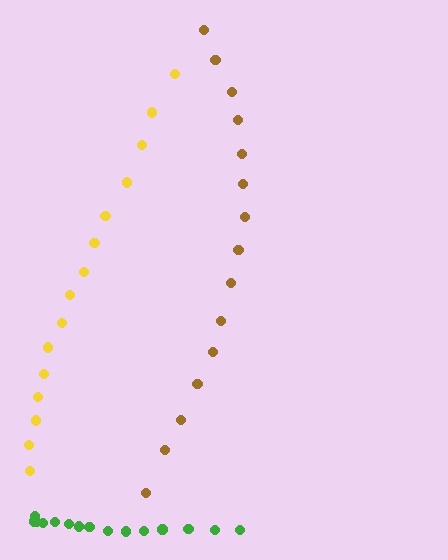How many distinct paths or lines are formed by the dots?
There are 3 distinct paths.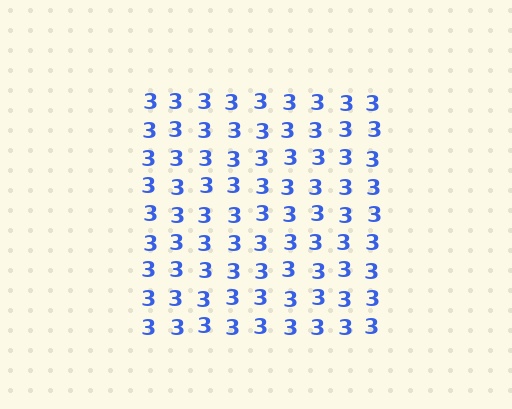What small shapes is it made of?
It is made of small digit 3's.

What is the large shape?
The large shape is a square.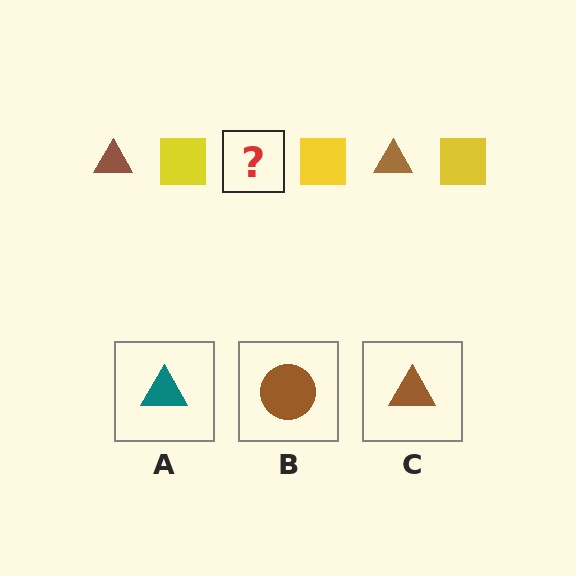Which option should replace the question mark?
Option C.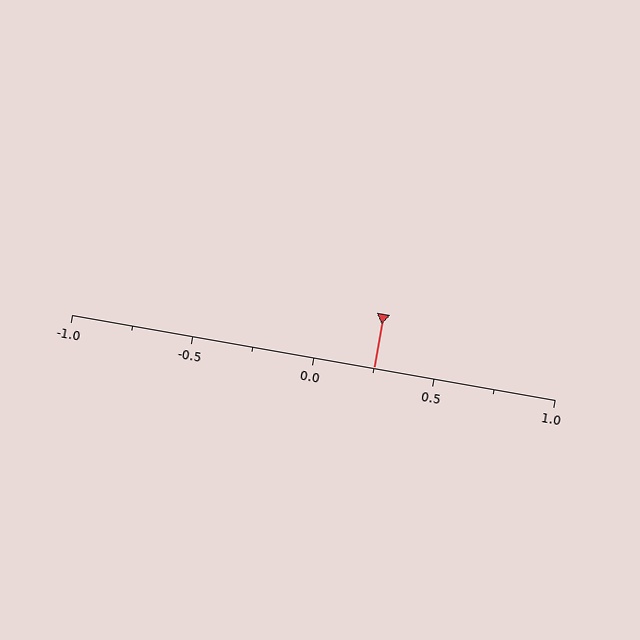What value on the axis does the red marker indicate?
The marker indicates approximately 0.25.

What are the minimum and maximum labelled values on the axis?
The axis runs from -1.0 to 1.0.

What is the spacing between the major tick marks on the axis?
The major ticks are spaced 0.5 apart.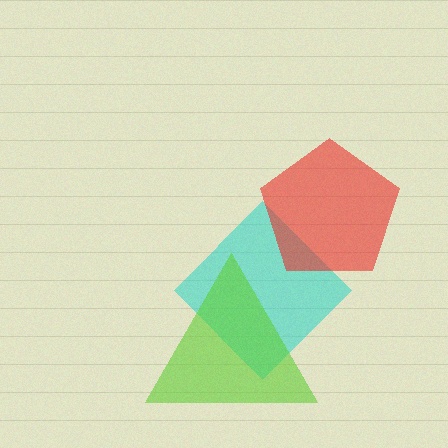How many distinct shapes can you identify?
There are 3 distinct shapes: a cyan diamond, a lime triangle, a red pentagon.